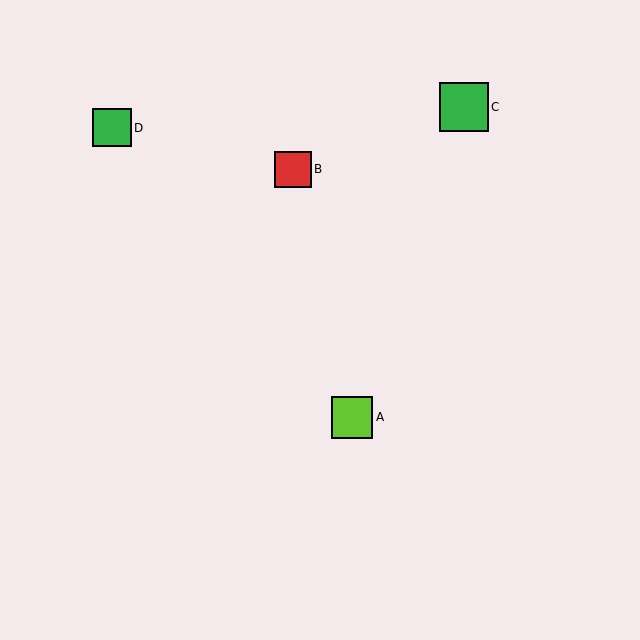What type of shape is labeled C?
Shape C is a green square.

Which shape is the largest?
The green square (labeled C) is the largest.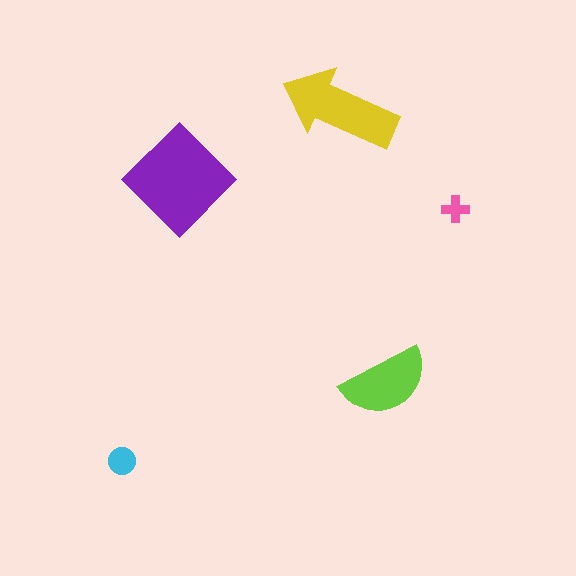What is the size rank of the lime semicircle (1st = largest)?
3rd.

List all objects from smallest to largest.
The pink cross, the cyan circle, the lime semicircle, the yellow arrow, the purple diamond.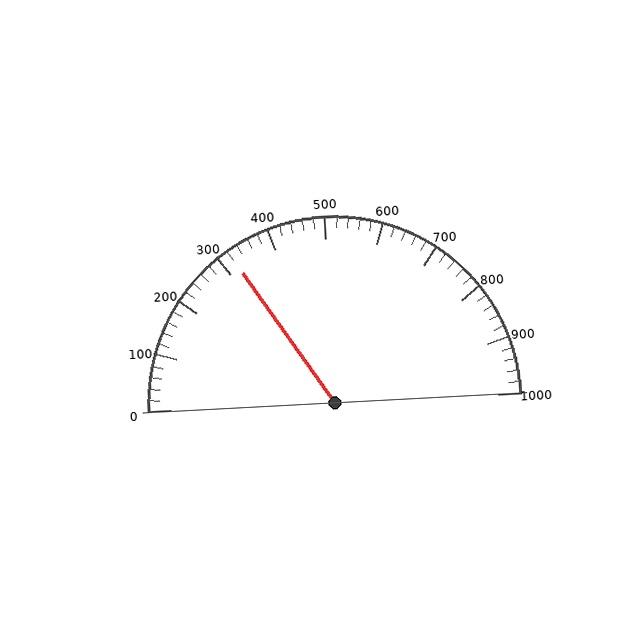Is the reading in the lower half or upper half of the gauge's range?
The reading is in the lower half of the range (0 to 1000).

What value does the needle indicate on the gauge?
The needle indicates approximately 320.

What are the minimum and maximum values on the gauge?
The gauge ranges from 0 to 1000.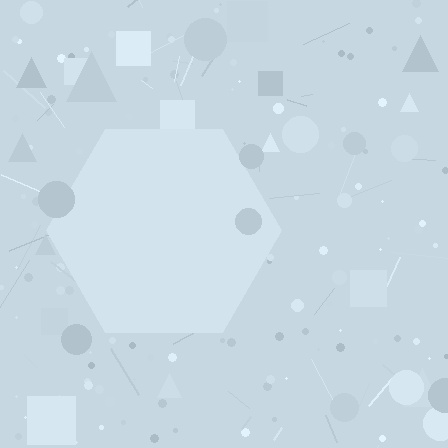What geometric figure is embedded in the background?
A hexagon is embedded in the background.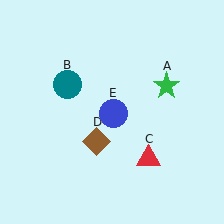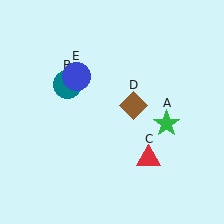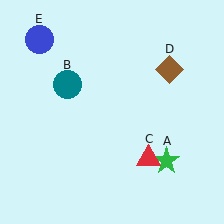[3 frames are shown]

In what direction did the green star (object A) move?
The green star (object A) moved down.